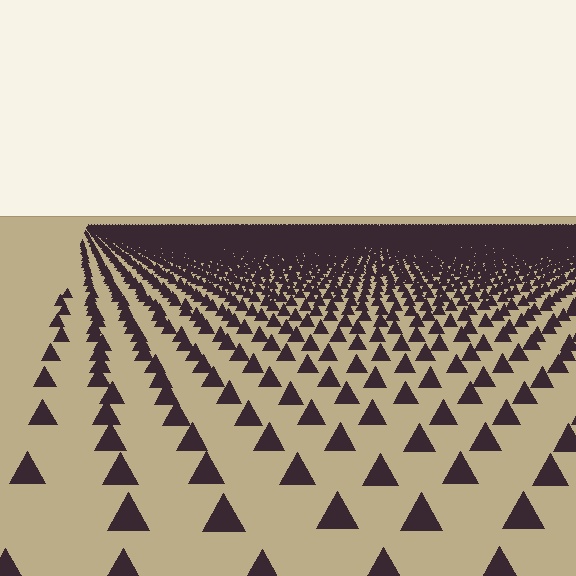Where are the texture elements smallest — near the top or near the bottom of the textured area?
Near the top.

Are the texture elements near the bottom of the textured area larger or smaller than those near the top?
Larger. Near the bottom, elements are closer to the viewer and appear at a bigger on-screen size.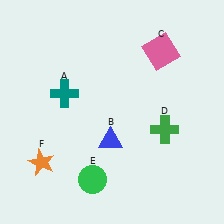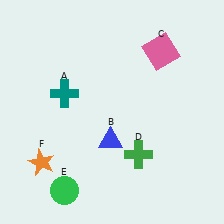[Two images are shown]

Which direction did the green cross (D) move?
The green cross (D) moved left.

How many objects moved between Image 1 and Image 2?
2 objects moved between the two images.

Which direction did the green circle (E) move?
The green circle (E) moved left.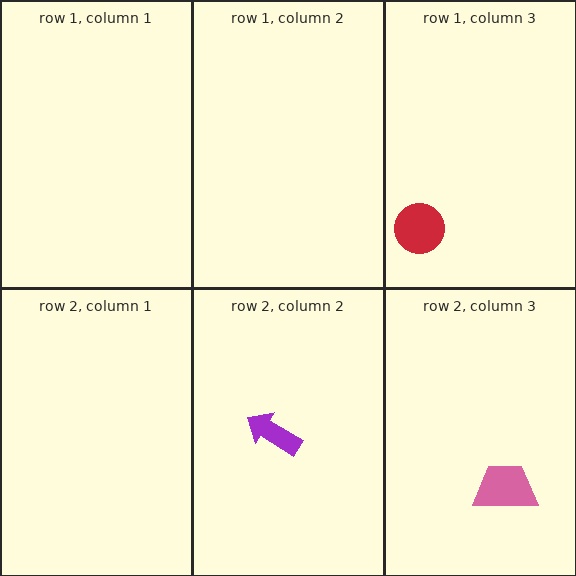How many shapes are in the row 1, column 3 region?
1.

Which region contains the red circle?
The row 1, column 3 region.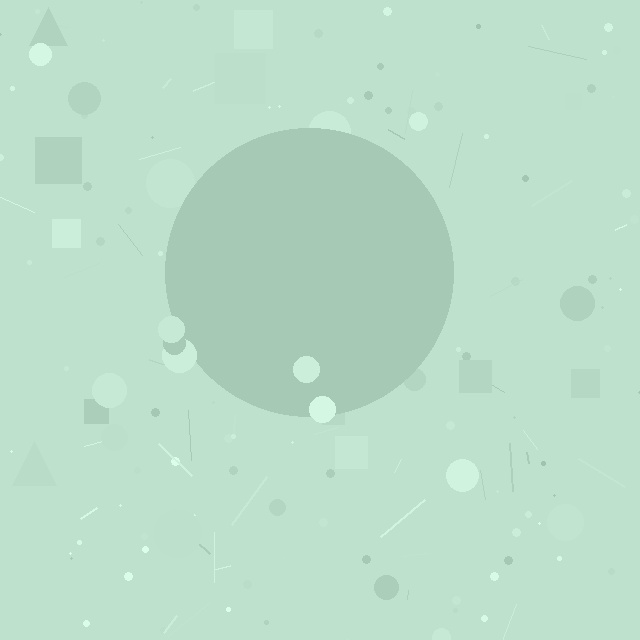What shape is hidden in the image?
A circle is hidden in the image.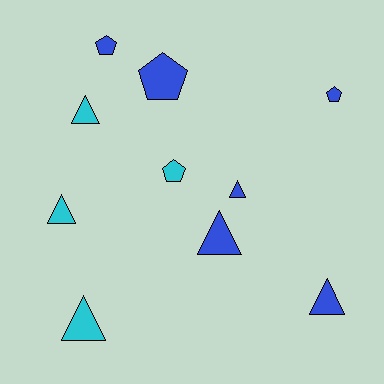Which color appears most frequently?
Blue, with 6 objects.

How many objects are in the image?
There are 10 objects.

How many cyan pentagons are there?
There is 1 cyan pentagon.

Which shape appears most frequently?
Triangle, with 6 objects.